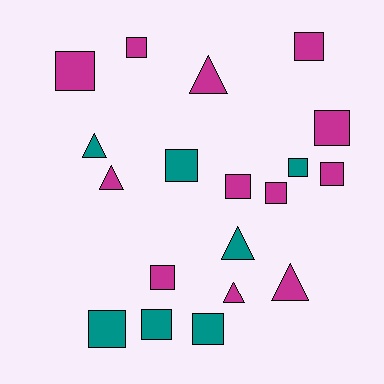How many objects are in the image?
There are 19 objects.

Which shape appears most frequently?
Square, with 13 objects.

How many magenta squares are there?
There are 8 magenta squares.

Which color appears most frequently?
Magenta, with 12 objects.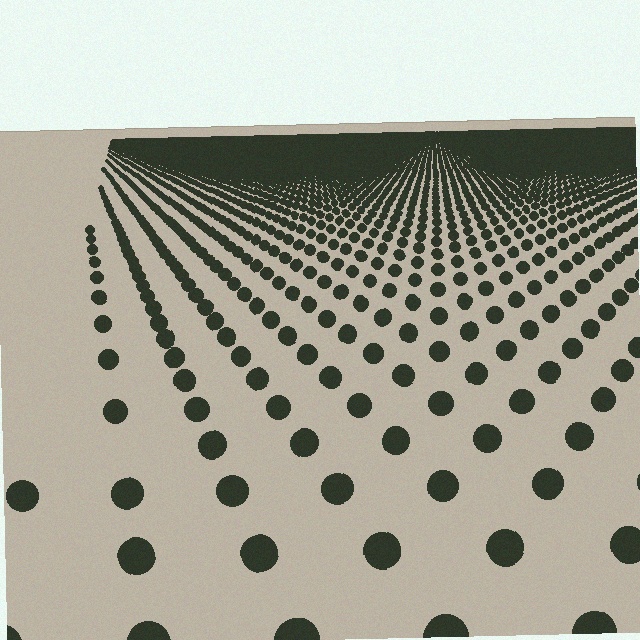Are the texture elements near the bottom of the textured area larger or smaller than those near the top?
Larger. Near the bottom, elements are closer to the viewer and appear at a bigger on-screen size.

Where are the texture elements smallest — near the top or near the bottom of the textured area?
Near the top.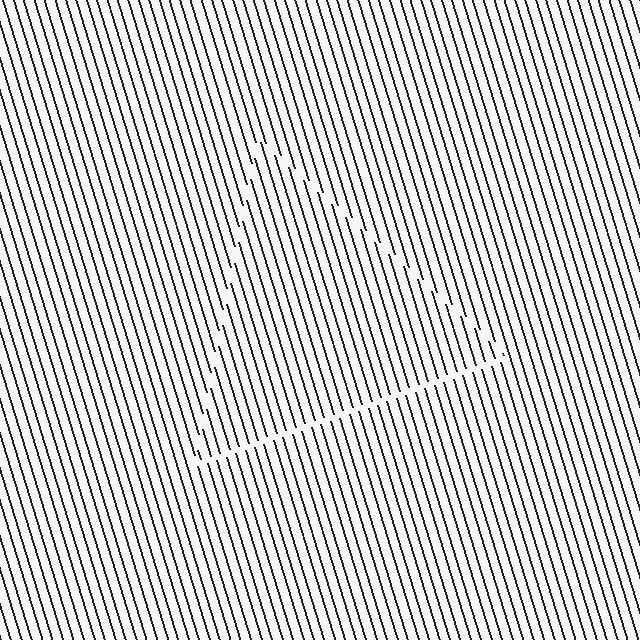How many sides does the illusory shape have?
3 sides — the line-ends trace a triangle.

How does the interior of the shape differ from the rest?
The interior of the shape contains the same grating, shifted by half a period — the contour is defined by the phase discontinuity where line-ends from the inner and outer gratings abut.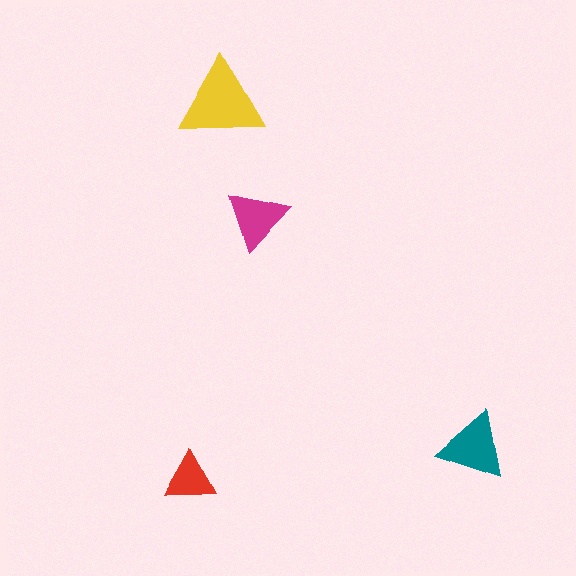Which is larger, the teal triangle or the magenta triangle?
The teal one.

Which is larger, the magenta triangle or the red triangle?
The magenta one.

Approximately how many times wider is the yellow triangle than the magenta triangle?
About 1.5 times wider.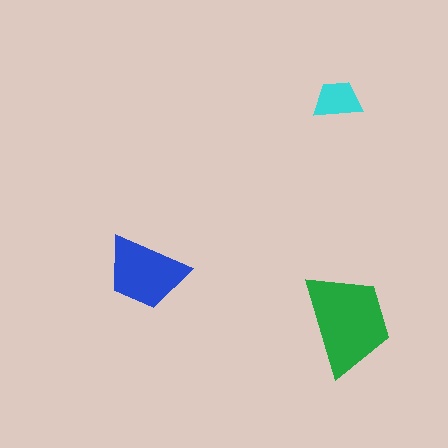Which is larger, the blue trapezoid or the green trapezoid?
The green one.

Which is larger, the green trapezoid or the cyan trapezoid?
The green one.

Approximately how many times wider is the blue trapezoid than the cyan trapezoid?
About 1.5 times wider.